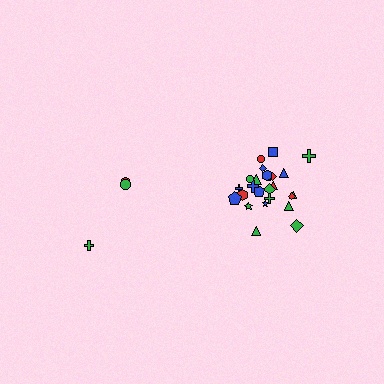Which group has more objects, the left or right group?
The right group.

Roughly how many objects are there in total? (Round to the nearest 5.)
Roughly 30 objects in total.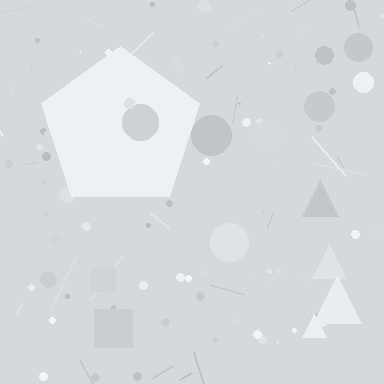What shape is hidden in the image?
A pentagon is hidden in the image.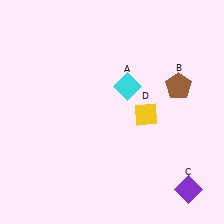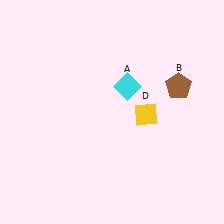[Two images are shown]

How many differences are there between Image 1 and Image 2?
There is 1 difference between the two images.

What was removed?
The purple diamond (C) was removed in Image 2.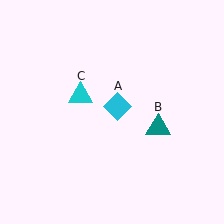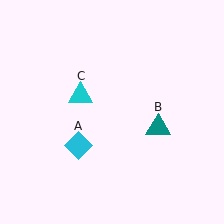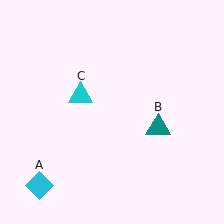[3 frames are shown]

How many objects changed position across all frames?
1 object changed position: cyan diamond (object A).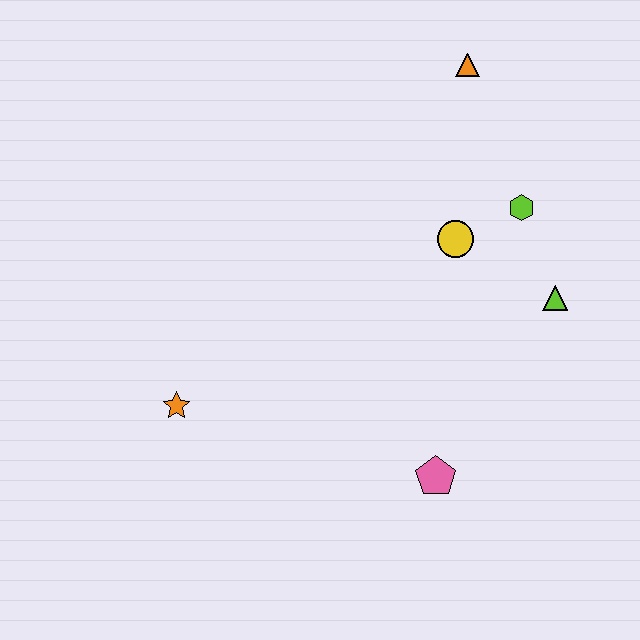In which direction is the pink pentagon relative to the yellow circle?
The pink pentagon is below the yellow circle.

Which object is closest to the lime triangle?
The lime hexagon is closest to the lime triangle.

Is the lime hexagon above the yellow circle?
Yes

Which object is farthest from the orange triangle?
The orange star is farthest from the orange triangle.